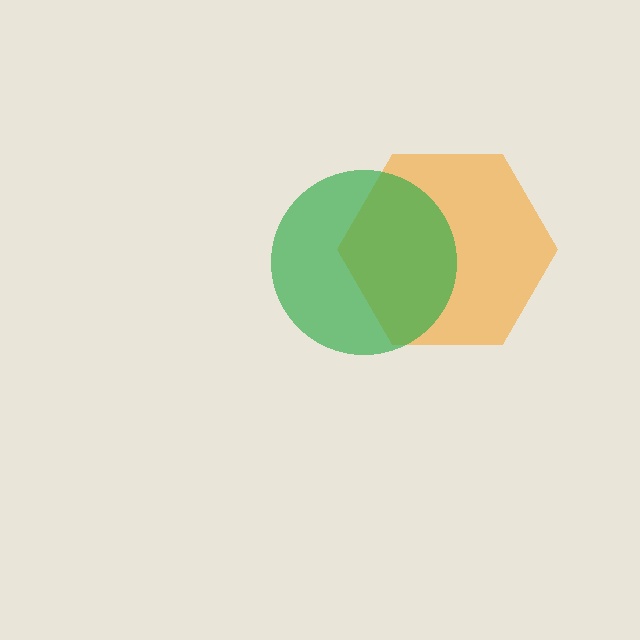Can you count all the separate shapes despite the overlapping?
Yes, there are 2 separate shapes.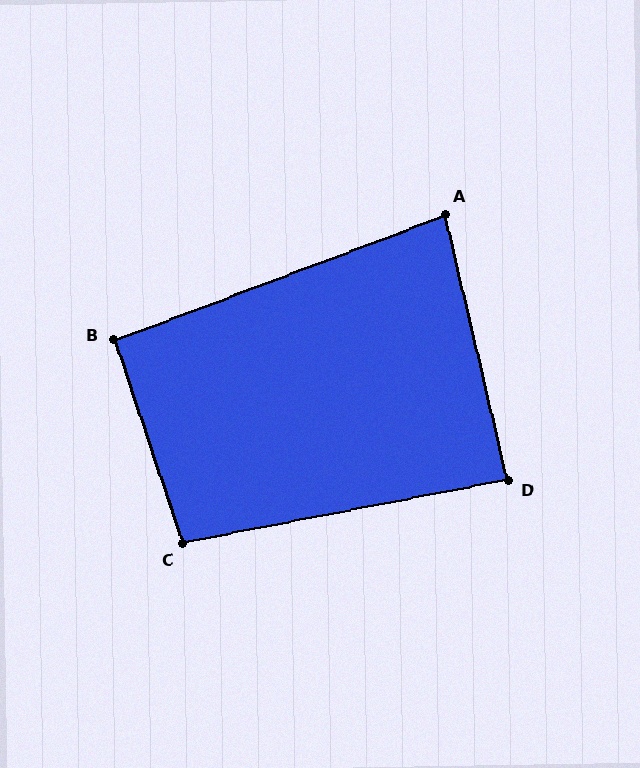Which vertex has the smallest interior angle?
A, at approximately 82 degrees.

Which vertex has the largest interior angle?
C, at approximately 98 degrees.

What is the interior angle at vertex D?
Approximately 88 degrees (approximately right).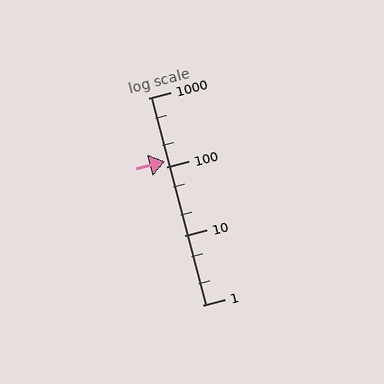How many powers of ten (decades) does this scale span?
The scale spans 3 decades, from 1 to 1000.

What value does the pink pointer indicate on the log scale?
The pointer indicates approximately 120.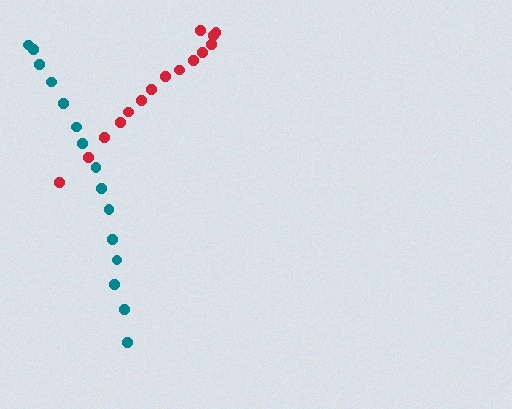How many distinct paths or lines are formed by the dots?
There are 2 distinct paths.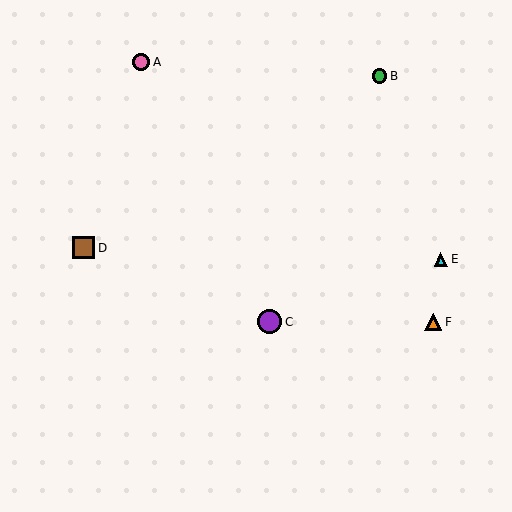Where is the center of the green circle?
The center of the green circle is at (380, 76).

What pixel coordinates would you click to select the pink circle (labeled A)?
Click at (141, 62) to select the pink circle A.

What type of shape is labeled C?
Shape C is a purple circle.